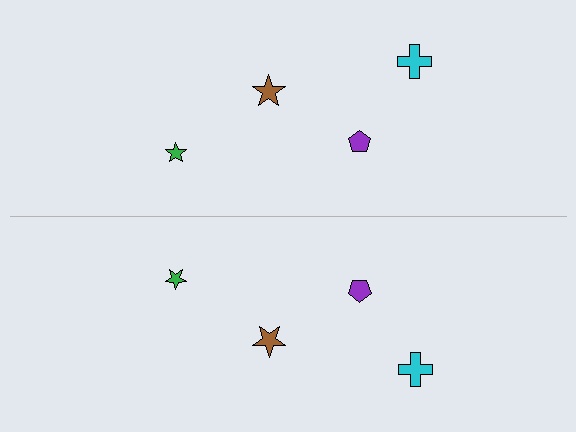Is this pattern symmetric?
Yes, this pattern has bilateral (reflection) symmetry.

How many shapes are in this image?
There are 8 shapes in this image.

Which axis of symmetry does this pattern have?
The pattern has a horizontal axis of symmetry running through the center of the image.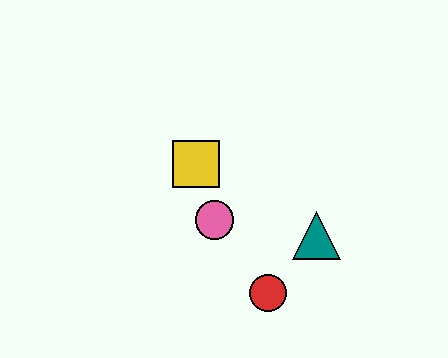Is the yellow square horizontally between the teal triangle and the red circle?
No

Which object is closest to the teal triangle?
The red circle is closest to the teal triangle.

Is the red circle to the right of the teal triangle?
No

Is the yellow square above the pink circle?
Yes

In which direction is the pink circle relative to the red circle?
The pink circle is above the red circle.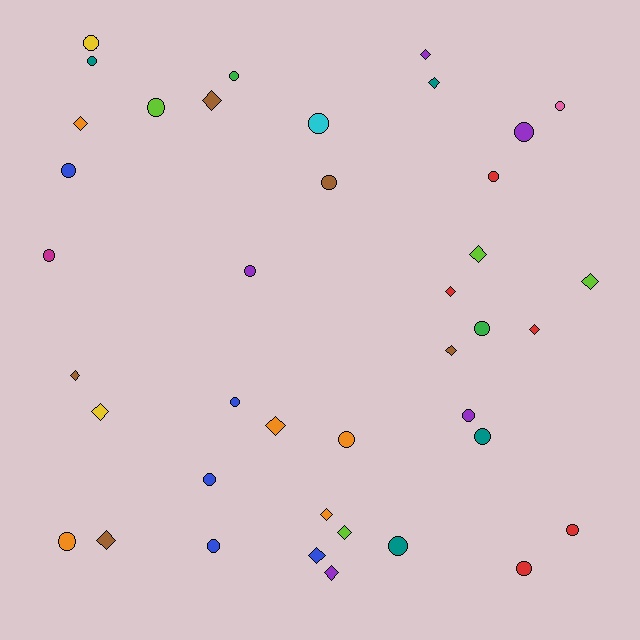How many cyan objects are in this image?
There is 1 cyan object.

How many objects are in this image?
There are 40 objects.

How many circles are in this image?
There are 23 circles.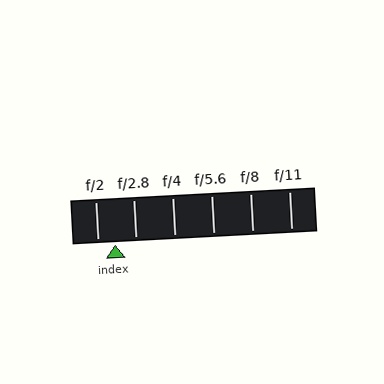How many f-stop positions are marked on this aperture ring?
There are 6 f-stop positions marked.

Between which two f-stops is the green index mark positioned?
The index mark is between f/2 and f/2.8.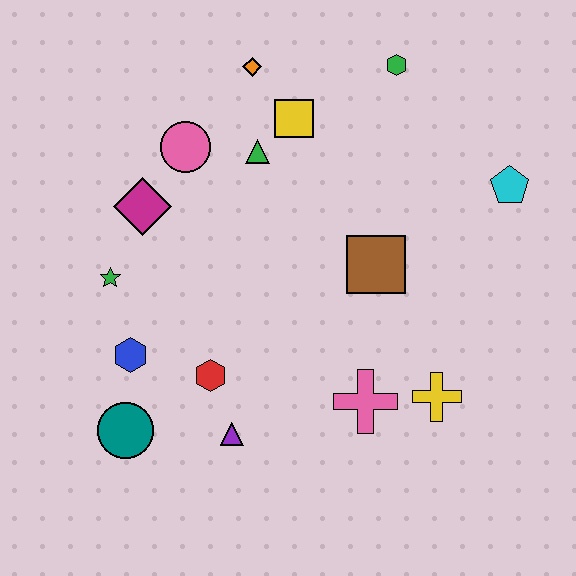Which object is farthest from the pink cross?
The orange diamond is farthest from the pink cross.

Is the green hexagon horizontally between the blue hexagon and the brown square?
No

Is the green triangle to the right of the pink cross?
No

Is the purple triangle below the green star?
Yes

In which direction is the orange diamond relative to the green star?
The orange diamond is above the green star.